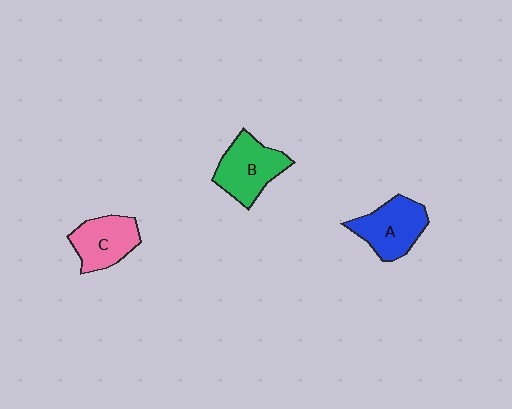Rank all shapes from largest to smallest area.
From largest to smallest: B (green), A (blue), C (pink).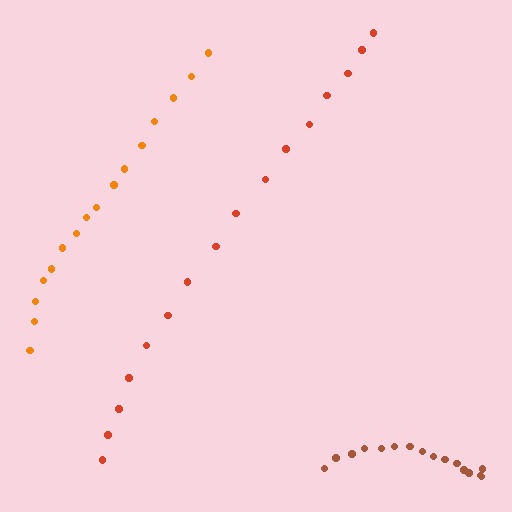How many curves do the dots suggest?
There are 3 distinct paths.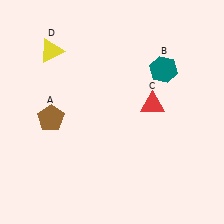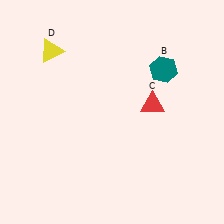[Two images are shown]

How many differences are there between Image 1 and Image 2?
There is 1 difference between the two images.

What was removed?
The brown pentagon (A) was removed in Image 2.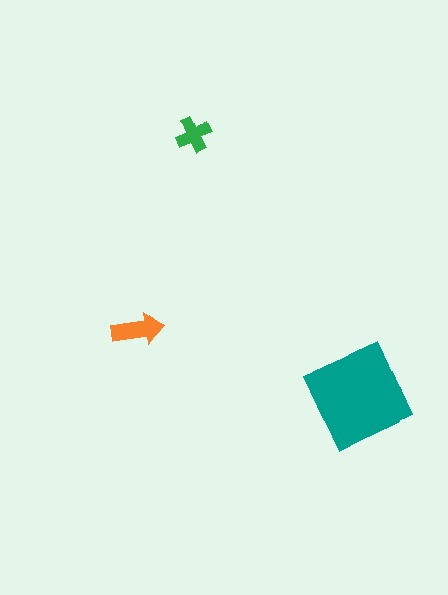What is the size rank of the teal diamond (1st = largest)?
1st.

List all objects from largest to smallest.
The teal diamond, the orange arrow, the green cross.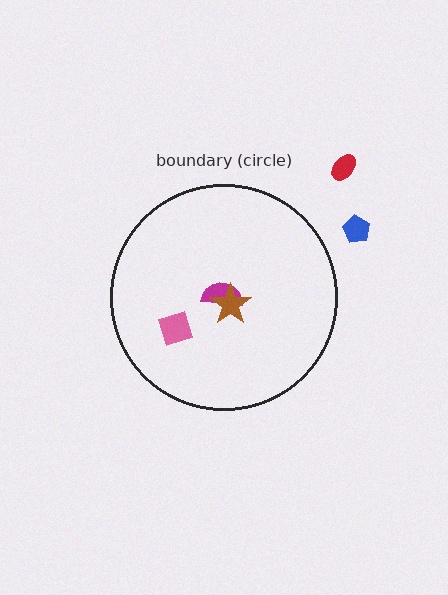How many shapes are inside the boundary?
3 inside, 2 outside.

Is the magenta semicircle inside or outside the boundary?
Inside.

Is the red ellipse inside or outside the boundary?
Outside.